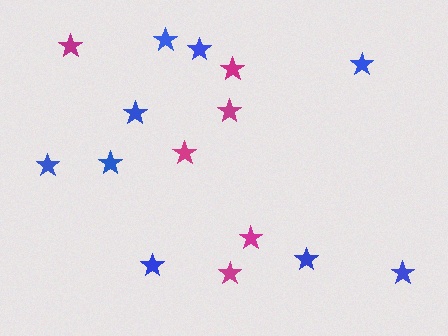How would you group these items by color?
There are 2 groups: one group of magenta stars (6) and one group of blue stars (9).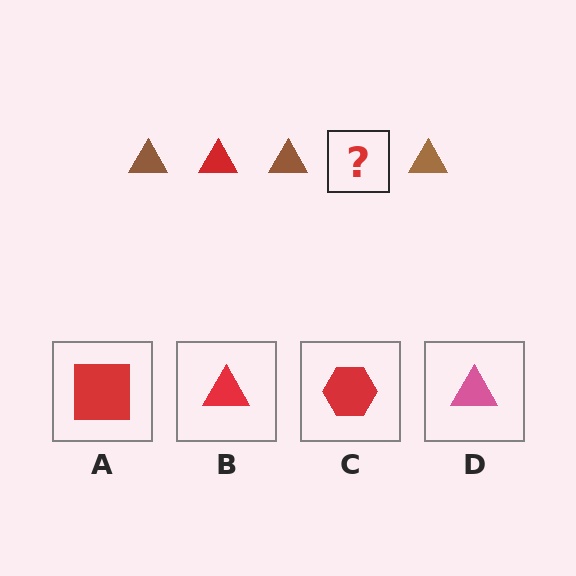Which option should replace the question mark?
Option B.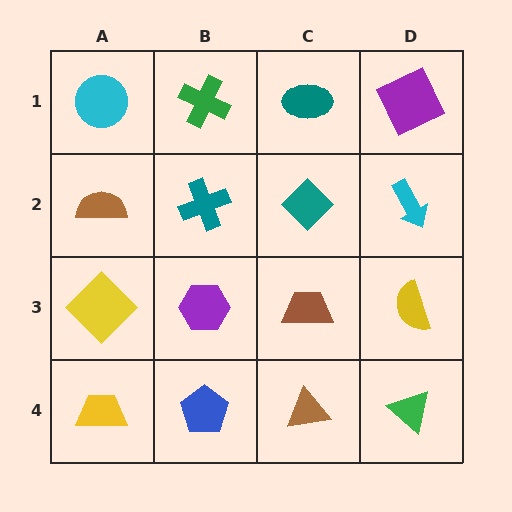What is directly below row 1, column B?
A teal cross.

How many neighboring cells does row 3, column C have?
4.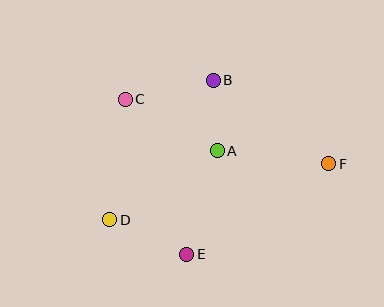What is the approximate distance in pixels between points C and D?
The distance between C and D is approximately 122 pixels.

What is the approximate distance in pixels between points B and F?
The distance between B and F is approximately 142 pixels.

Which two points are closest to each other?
Points A and B are closest to each other.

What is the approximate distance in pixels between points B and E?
The distance between B and E is approximately 176 pixels.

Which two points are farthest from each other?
Points D and F are farthest from each other.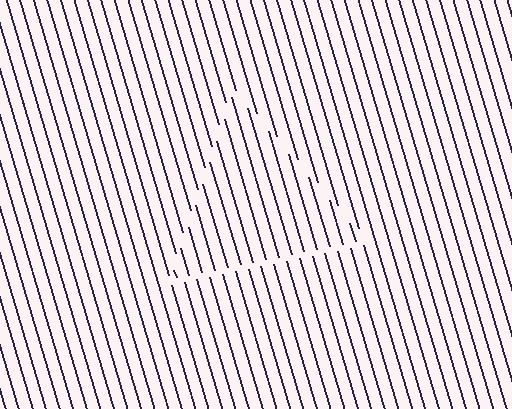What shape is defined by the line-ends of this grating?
An illusory triangle. The interior of the shape contains the same grating, shifted by half a period — the contour is defined by the phase discontinuity where line-ends from the inner and outer gratings abut.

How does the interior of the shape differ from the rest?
The interior of the shape contains the same grating, shifted by half a period — the contour is defined by the phase discontinuity where line-ends from the inner and outer gratings abut.